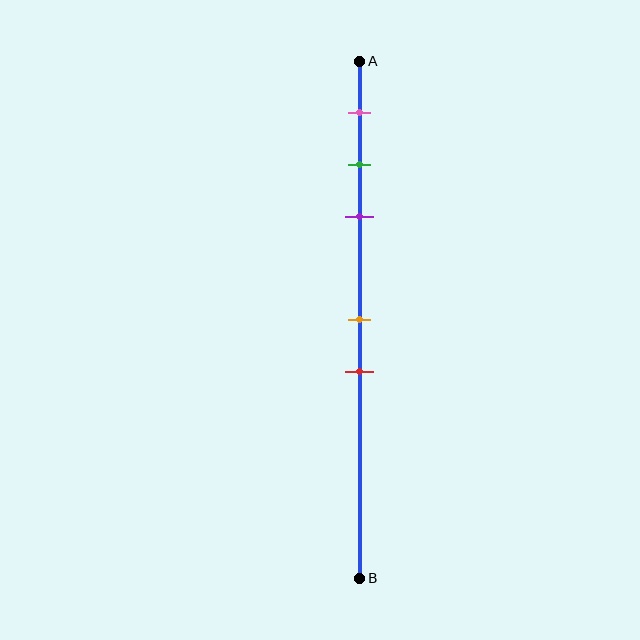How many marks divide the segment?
There are 5 marks dividing the segment.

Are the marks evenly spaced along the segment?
No, the marks are not evenly spaced.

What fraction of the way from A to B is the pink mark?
The pink mark is approximately 10% (0.1) of the way from A to B.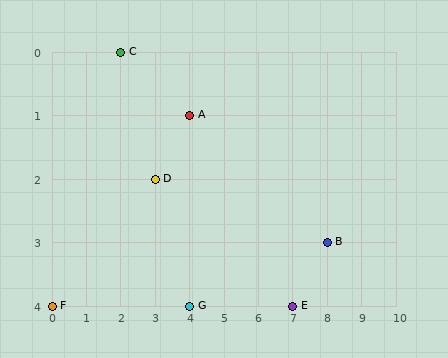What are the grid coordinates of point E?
Point E is at grid coordinates (7, 4).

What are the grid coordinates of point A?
Point A is at grid coordinates (4, 1).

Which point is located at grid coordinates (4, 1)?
Point A is at (4, 1).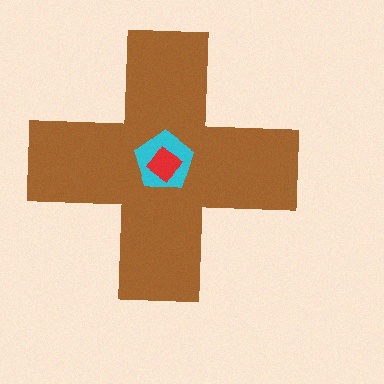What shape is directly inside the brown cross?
The cyan pentagon.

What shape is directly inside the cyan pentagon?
The red diamond.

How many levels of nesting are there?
3.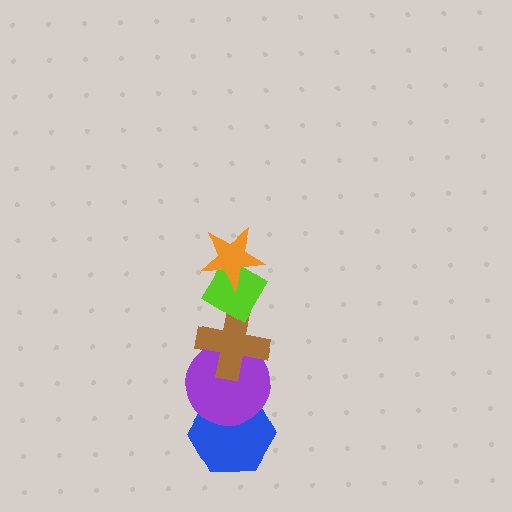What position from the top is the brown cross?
The brown cross is 3rd from the top.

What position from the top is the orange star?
The orange star is 1st from the top.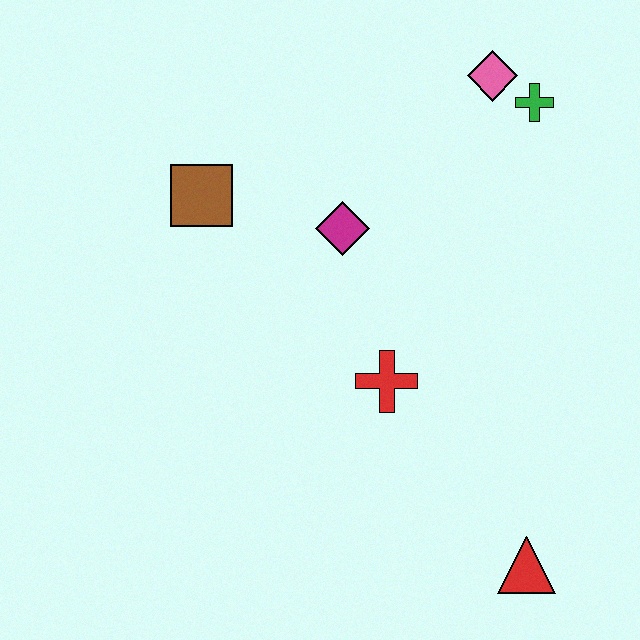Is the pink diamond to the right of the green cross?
No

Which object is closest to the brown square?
The magenta diamond is closest to the brown square.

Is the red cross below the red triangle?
No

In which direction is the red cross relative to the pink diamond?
The red cross is below the pink diamond.